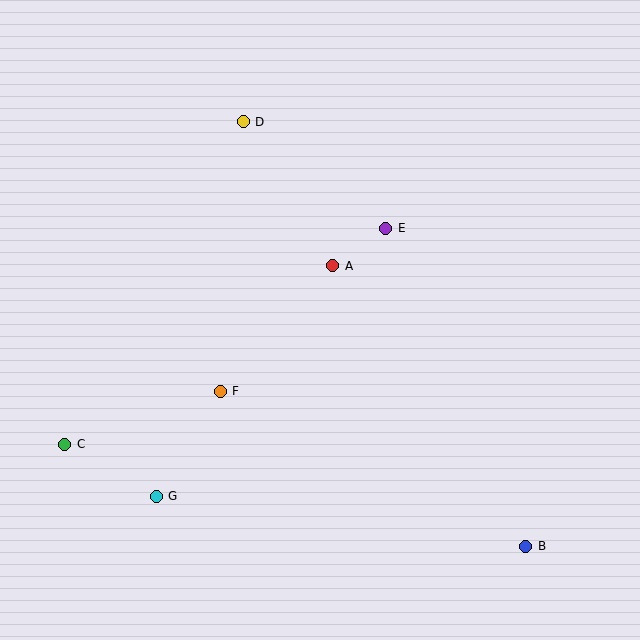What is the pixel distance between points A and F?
The distance between A and F is 168 pixels.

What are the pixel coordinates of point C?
Point C is at (65, 444).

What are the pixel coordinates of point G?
Point G is at (156, 496).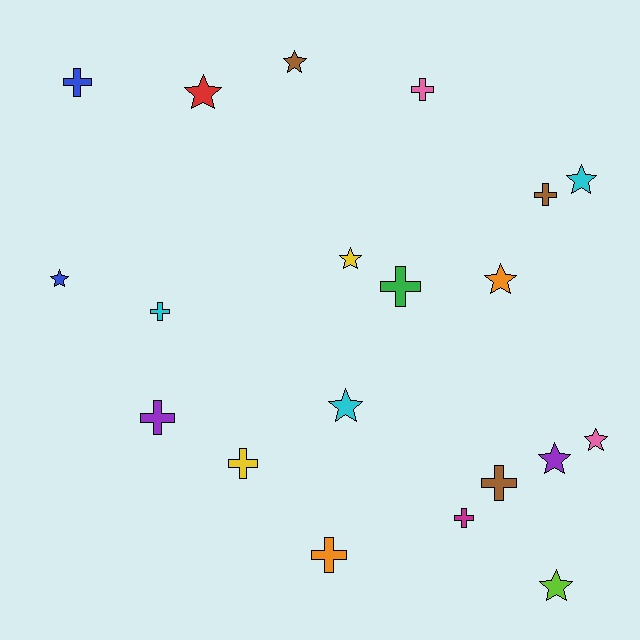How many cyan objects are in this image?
There are 3 cyan objects.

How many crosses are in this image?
There are 10 crosses.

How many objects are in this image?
There are 20 objects.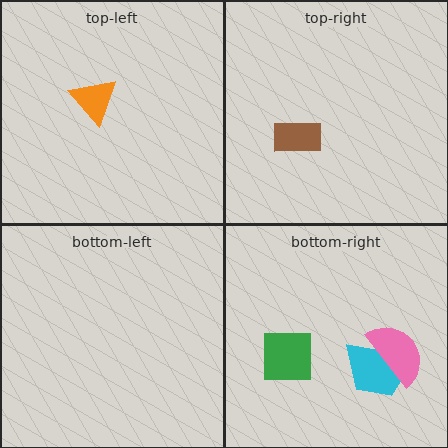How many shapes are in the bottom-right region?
3.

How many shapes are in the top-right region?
1.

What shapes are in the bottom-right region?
The cyan trapezoid, the pink semicircle, the green square.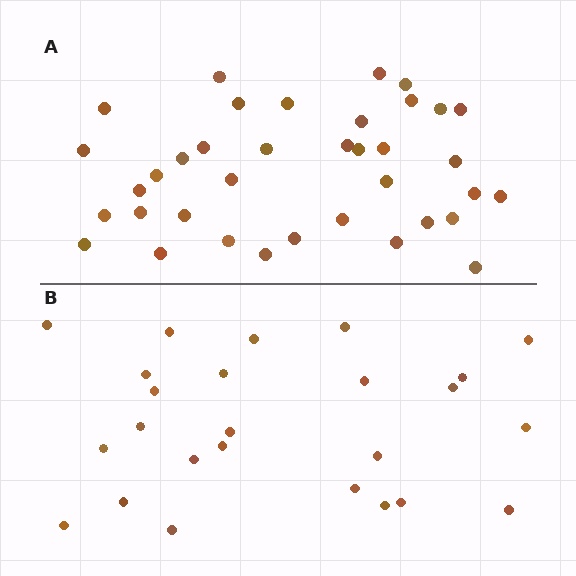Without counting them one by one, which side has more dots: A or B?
Region A (the top region) has more dots.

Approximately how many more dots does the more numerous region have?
Region A has roughly 12 or so more dots than region B.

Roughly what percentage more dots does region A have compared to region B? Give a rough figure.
About 50% more.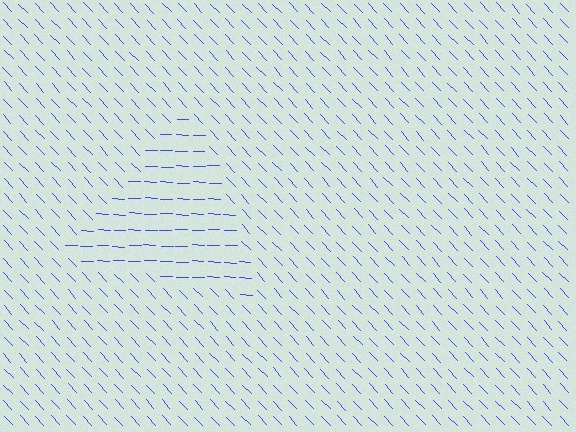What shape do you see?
I see a triangle.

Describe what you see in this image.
The image is filled with small blue line segments. A triangle region in the image has lines oriented differently from the surrounding lines, creating a visible texture boundary.